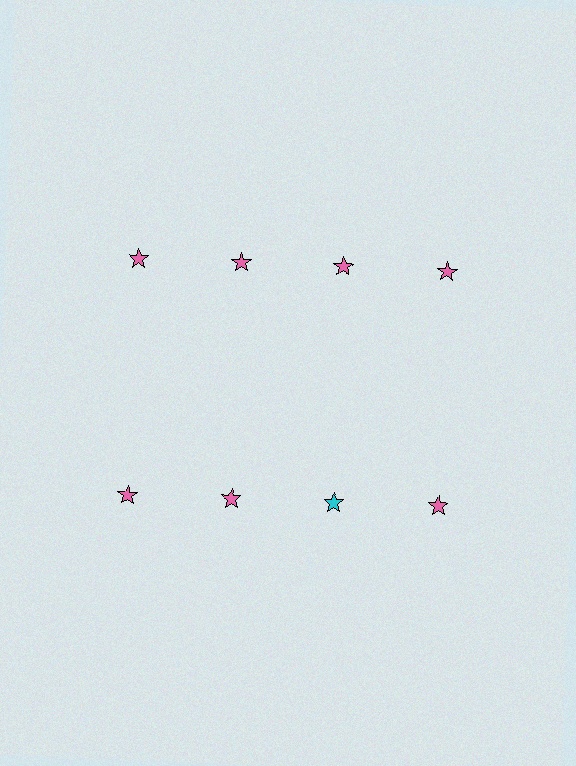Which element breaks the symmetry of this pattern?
The cyan star in the second row, center column breaks the symmetry. All other shapes are pink stars.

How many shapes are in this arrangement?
There are 8 shapes arranged in a grid pattern.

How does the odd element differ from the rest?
It has a different color: cyan instead of pink.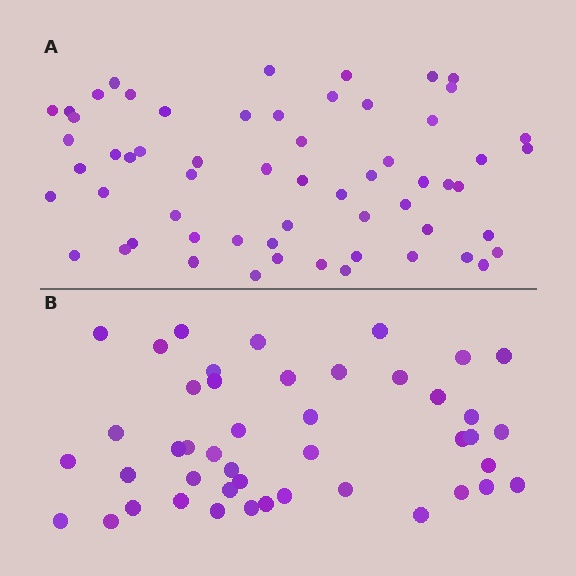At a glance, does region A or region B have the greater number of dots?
Region A (the top region) has more dots.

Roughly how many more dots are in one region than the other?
Region A has approximately 15 more dots than region B.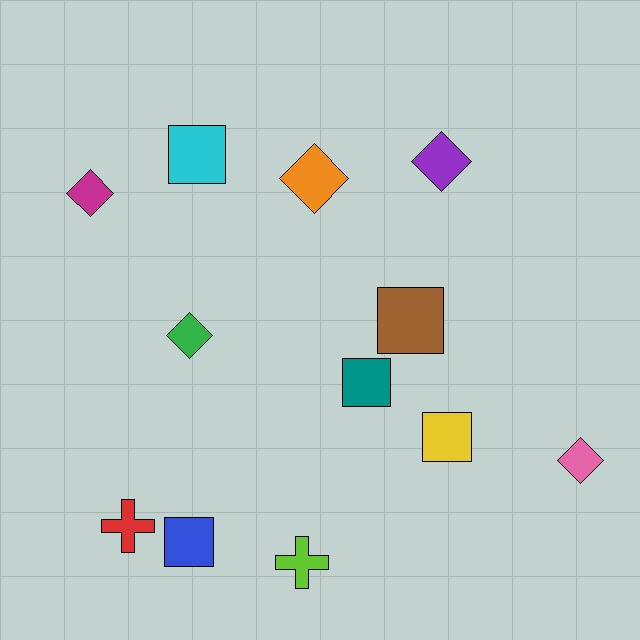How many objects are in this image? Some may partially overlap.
There are 12 objects.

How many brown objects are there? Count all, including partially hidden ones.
There is 1 brown object.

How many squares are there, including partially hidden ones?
There are 5 squares.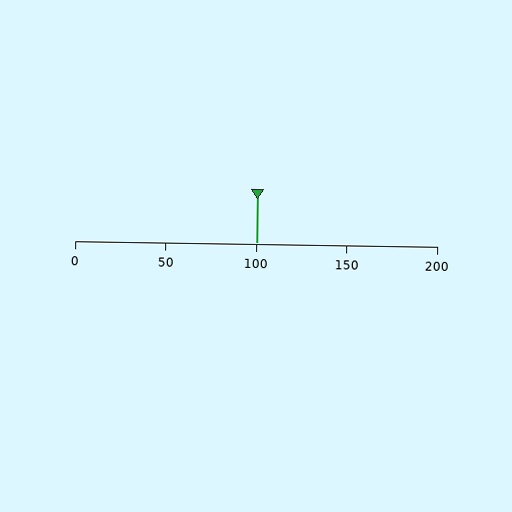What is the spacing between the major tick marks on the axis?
The major ticks are spaced 50 apart.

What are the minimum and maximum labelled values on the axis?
The axis runs from 0 to 200.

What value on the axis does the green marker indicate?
The marker indicates approximately 100.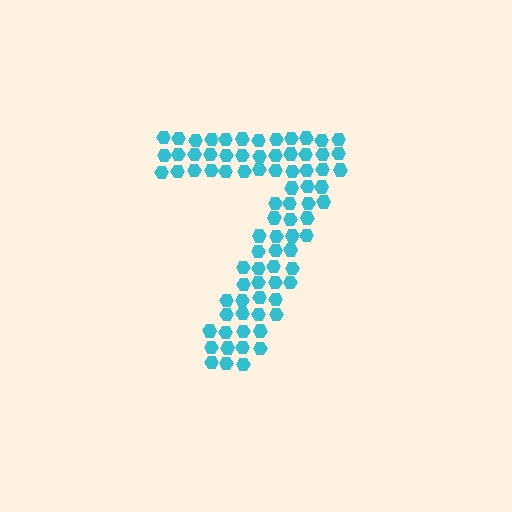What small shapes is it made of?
It is made of small hexagons.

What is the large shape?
The large shape is the digit 7.